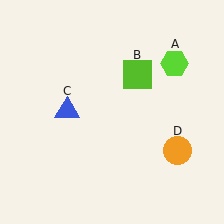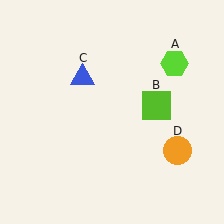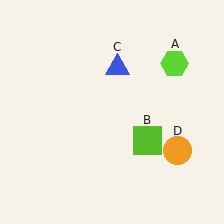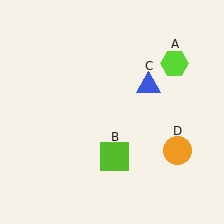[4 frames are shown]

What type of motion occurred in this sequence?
The lime square (object B), blue triangle (object C) rotated clockwise around the center of the scene.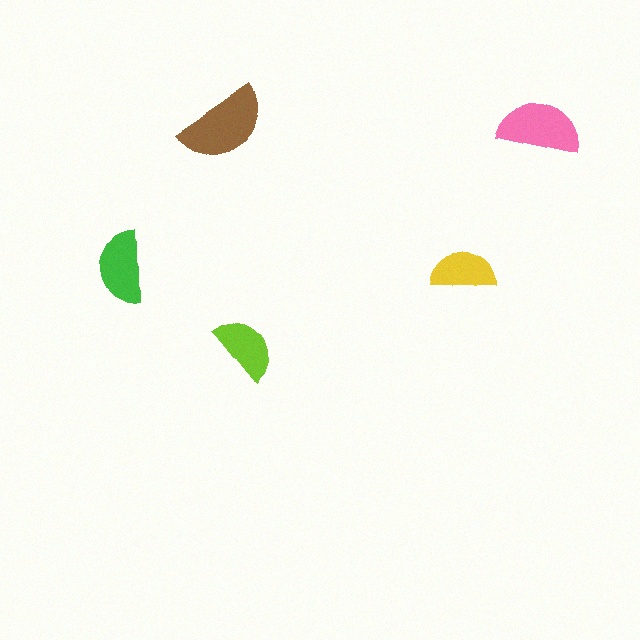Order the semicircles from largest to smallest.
the brown one, the pink one, the green one, the lime one, the yellow one.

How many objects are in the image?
There are 5 objects in the image.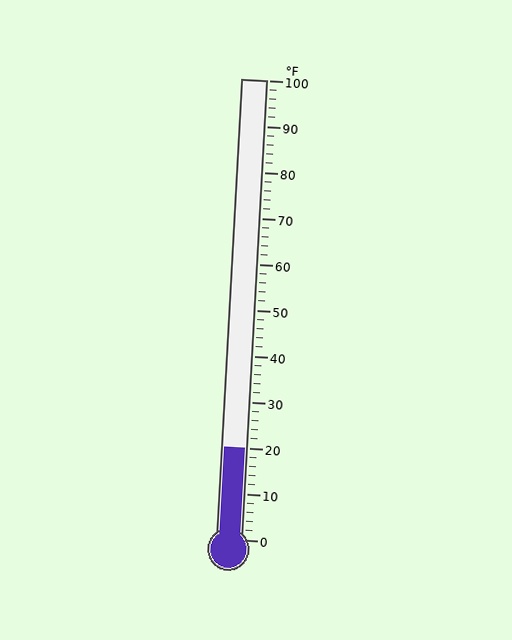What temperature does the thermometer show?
The thermometer shows approximately 20°F.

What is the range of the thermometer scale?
The thermometer scale ranges from 0°F to 100°F.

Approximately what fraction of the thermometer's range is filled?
The thermometer is filled to approximately 20% of its range.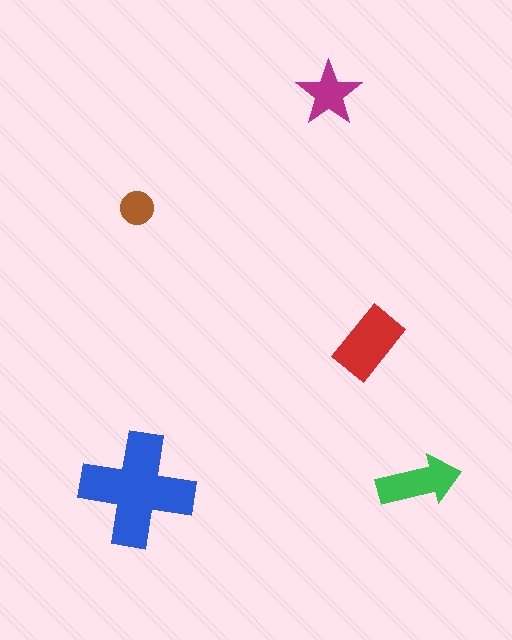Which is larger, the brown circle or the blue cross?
The blue cross.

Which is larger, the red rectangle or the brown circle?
The red rectangle.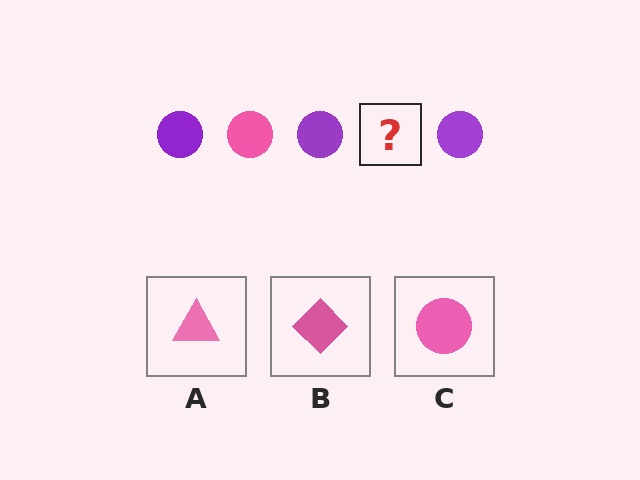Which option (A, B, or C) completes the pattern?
C.